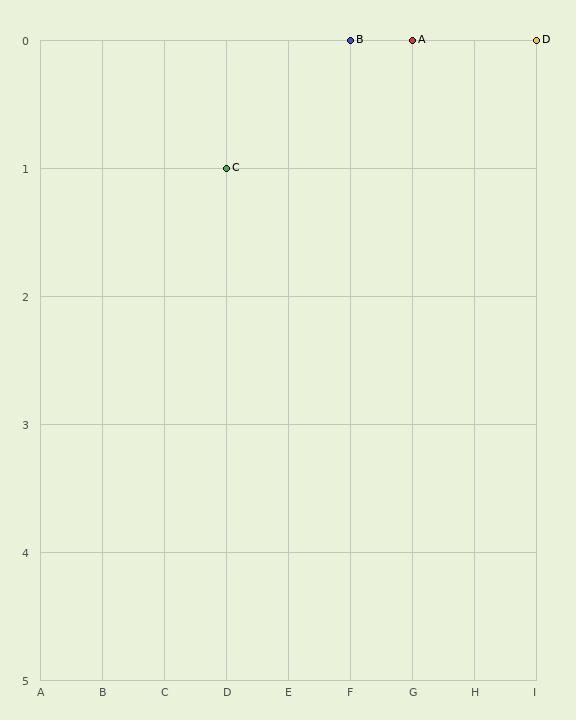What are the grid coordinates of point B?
Point B is at grid coordinates (F, 0).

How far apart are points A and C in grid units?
Points A and C are 3 columns and 1 row apart (about 3.2 grid units diagonally).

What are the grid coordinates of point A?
Point A is at grid coordinates (G, 0).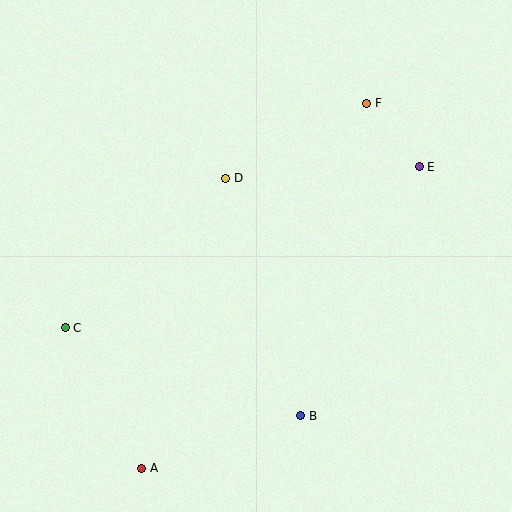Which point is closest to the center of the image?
Point D at (226, 178) is closest to the center.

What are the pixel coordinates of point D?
Point D is at (226, 178).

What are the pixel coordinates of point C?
Point C is at (65, 328).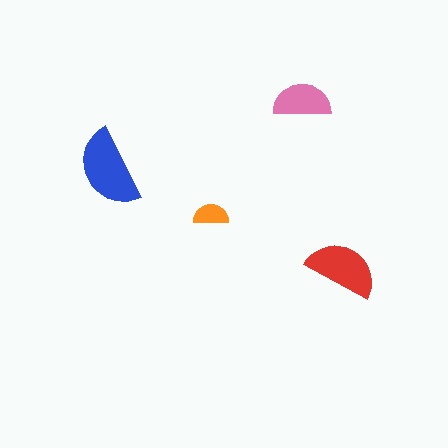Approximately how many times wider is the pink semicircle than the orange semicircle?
About 1.5 times wider.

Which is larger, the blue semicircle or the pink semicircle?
The blue one.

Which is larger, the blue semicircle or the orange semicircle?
The blue one.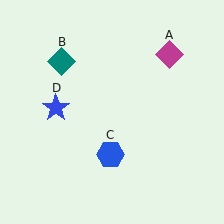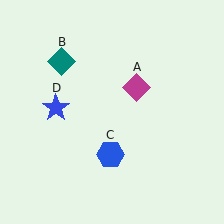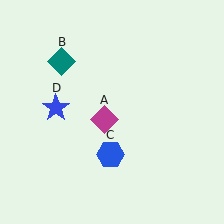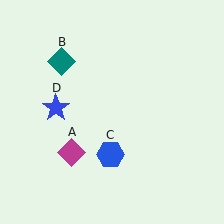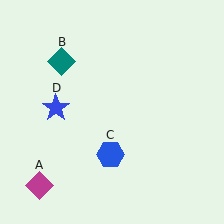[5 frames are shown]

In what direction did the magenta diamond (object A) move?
The magenta diamond (object A) moved down and to the left.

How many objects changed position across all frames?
1 object changed position: magenta diamond (object A).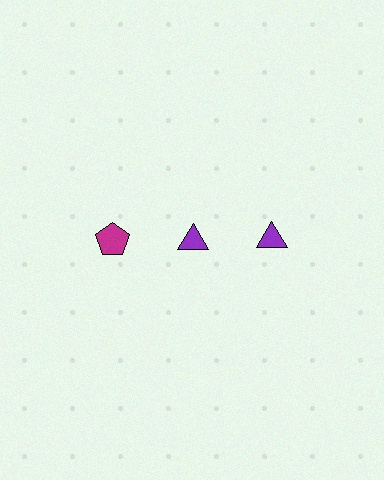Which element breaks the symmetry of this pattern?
The magenta pentagon in the top row, leftmost column breaks the symmetry. All other shapes are purple triangles.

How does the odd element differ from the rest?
It differs in both color (magenta instead of purple) and shape (pentagon instead of triangle).